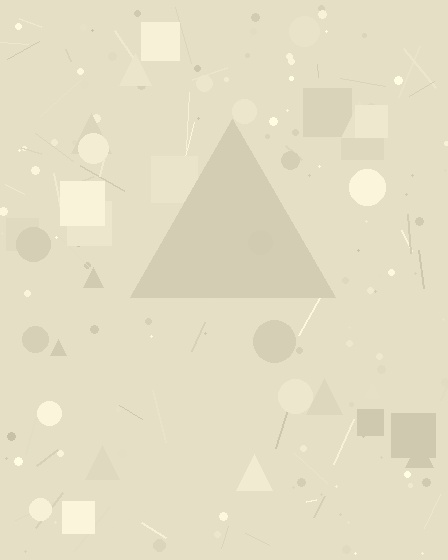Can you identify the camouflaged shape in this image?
The camouflaged shape is a triangle.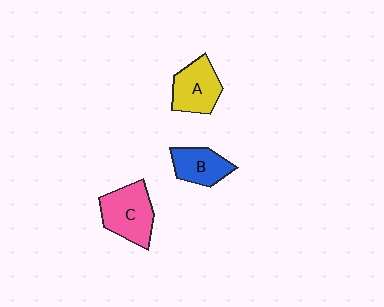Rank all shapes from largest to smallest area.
From largest to smallest: C (pink), A (yellow), B (blue).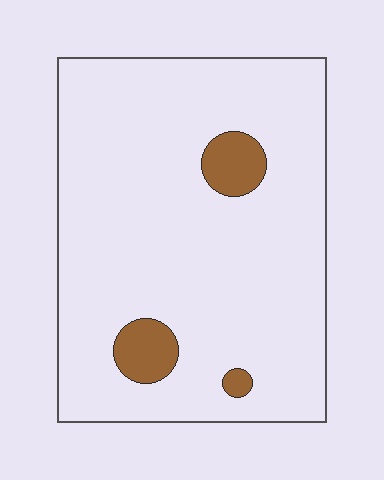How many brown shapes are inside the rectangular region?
3.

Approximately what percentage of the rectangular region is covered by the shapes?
Approximately 10%.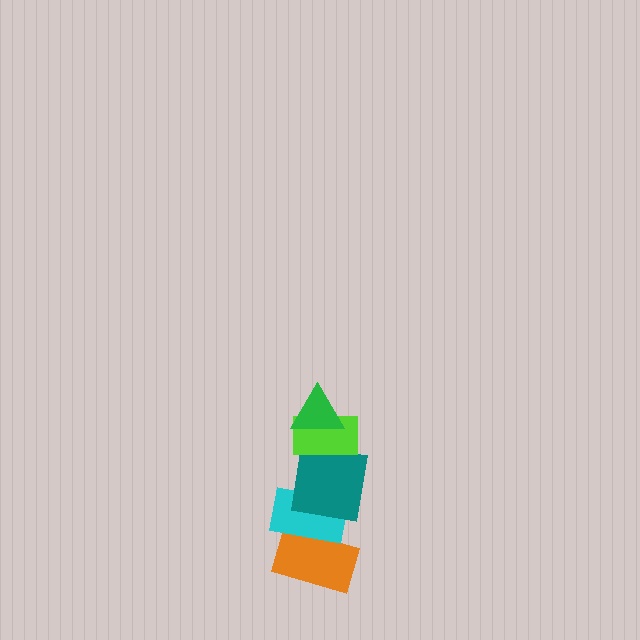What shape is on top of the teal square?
The lime rectangle is on top of the teal square.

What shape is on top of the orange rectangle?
The cyan rectangle is on top of the orange rectangle.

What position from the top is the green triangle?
The green triangle is 1st from the top.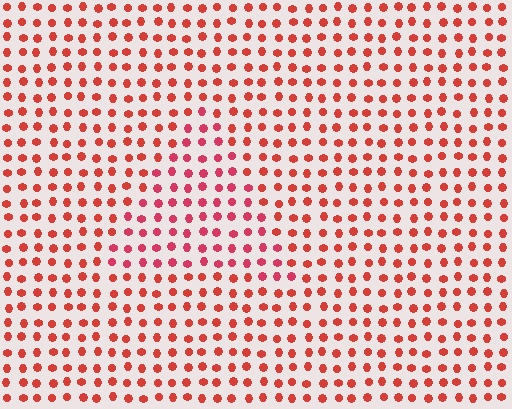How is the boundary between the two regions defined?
The boundary is defined purely by a slight shift in hue (about 18 degrees). Spacing, size, and orientation are identical on both sides.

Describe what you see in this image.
The image is filled with small red elements in a uniform arrangement. A triangle-shaped region is visible where the elements are tinted to a slightly different hue, forming a subtle color boundary.